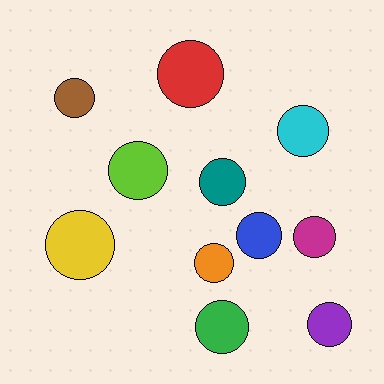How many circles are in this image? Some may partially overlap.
There are 11 circles.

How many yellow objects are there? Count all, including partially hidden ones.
There is 1 yellow object.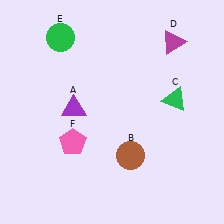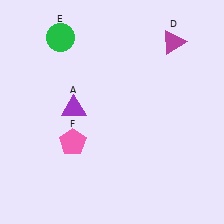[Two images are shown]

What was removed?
The brown circle (B), the green triangle (C) were removed in Image 2.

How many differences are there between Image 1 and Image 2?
There are 2 differences between the two images.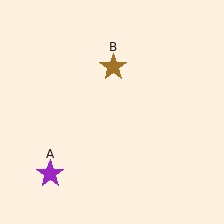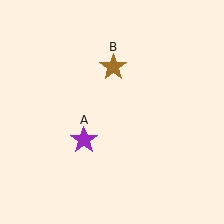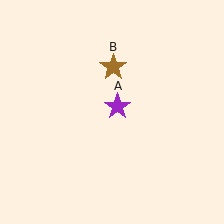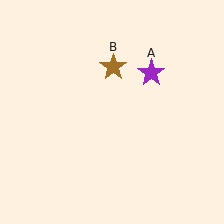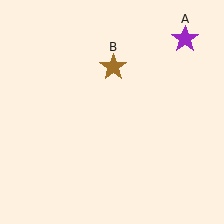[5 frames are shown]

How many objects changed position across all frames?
1 object changed position: purple star (object A).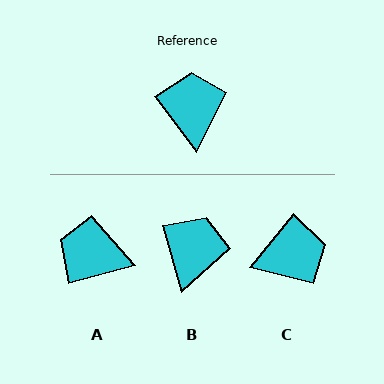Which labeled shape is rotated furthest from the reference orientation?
C, about 77 degrees away.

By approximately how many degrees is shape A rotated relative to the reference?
Approximately 68 degrees counter-clockwise.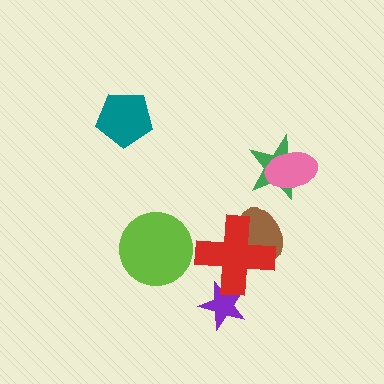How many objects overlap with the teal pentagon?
0 objects overlap with the teal pentagon.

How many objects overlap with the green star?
1 object overlaps with the green star.